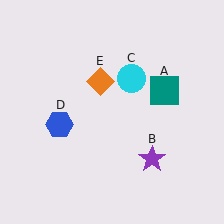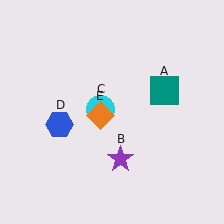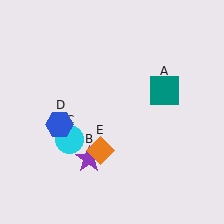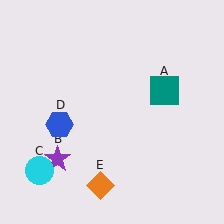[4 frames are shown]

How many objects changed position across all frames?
3 objects changed position: purple star (object B), cyan circle (object C), orange diamond (object E).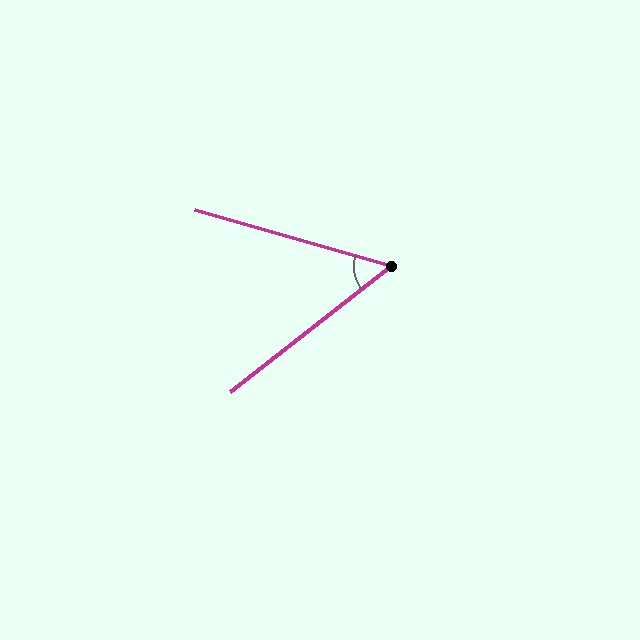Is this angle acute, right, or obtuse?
It is acute.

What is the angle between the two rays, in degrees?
Approximately 54 degrees.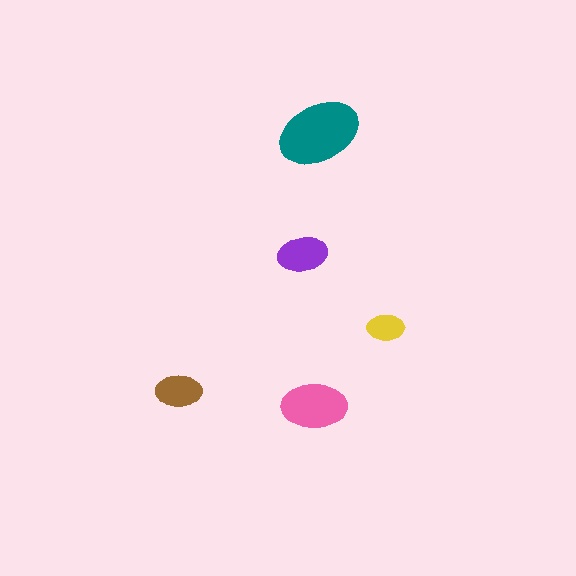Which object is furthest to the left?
The brown ellipse is leftmost.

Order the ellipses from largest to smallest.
the teal one, the pink one, the purple one, the brown one, the yellow one.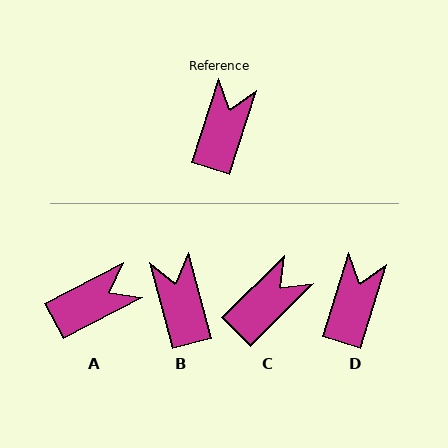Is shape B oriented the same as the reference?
No, it is off by about 32 degrees.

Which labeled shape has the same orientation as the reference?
D.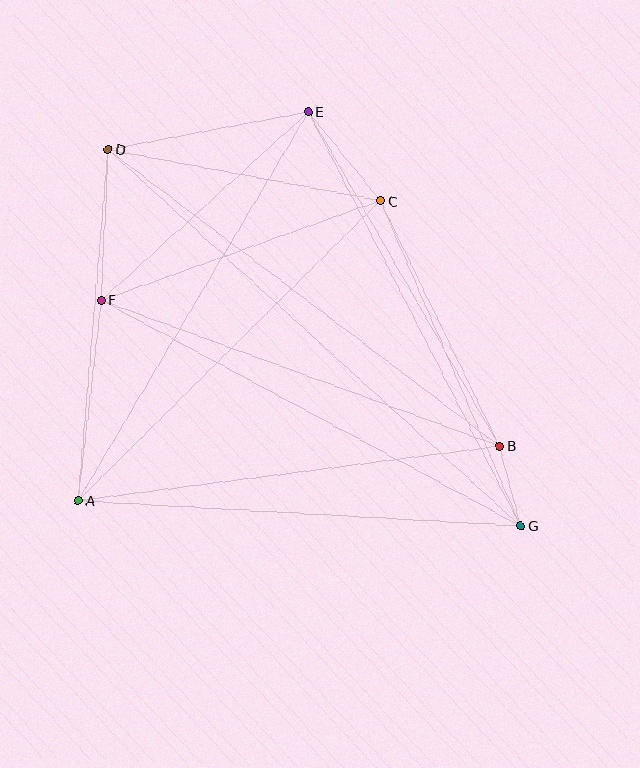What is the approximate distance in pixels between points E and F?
The distance between E and F is approximately 280 pixels.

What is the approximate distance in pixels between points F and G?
The distance between F and G is approximately 476 pixels.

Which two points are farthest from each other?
Points D and G are farthest from each other.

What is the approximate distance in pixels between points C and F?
The distance between C and F is approximately 297 pixels.